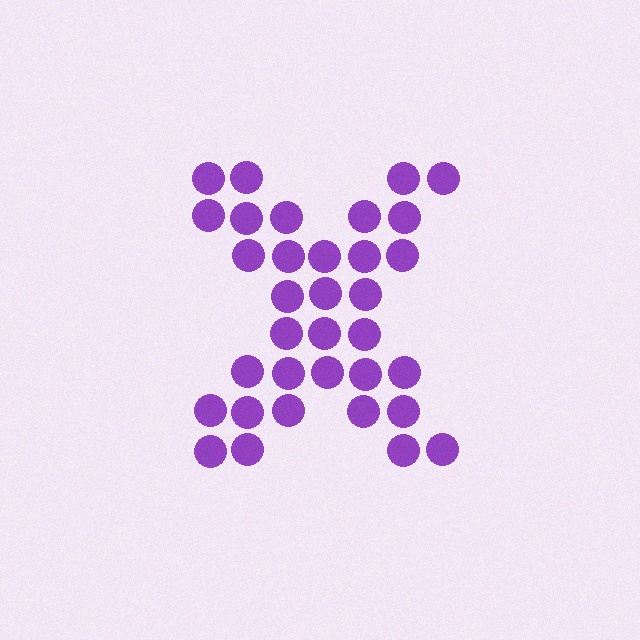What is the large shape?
The large shape is the letter X.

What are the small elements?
The small elements are circles.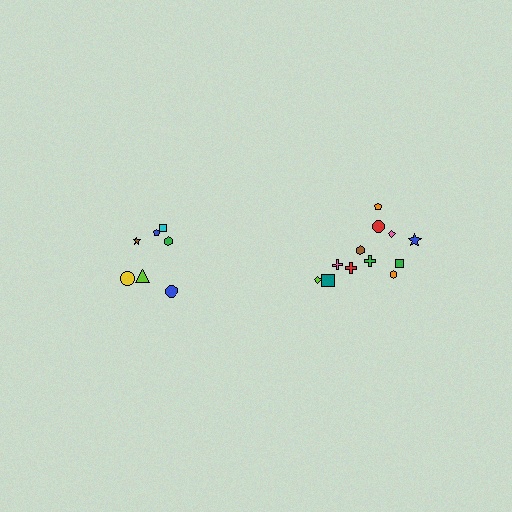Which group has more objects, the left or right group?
The right group.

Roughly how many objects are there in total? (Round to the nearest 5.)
Roughly 20 objects in total.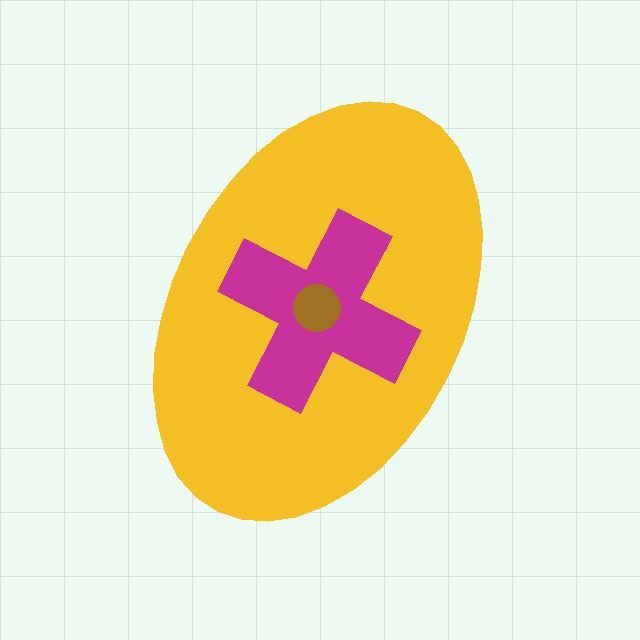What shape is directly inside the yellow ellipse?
The magenta cross.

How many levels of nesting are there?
3.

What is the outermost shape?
The yellow ellipse.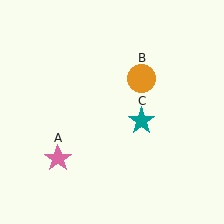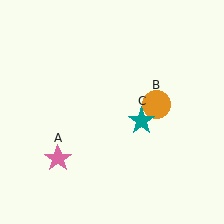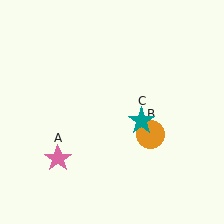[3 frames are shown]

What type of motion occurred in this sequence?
The orange circle (object B) rotated clockwise around the center of the scene.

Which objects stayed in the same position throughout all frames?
Pink star (object A) and teal star (object C) remained stationary.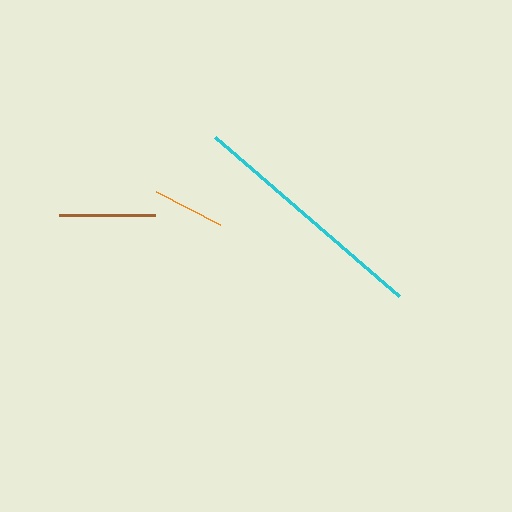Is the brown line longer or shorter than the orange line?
The brown line is longer than the orange line.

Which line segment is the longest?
The cyan line is the longest at approximately 243 pixels.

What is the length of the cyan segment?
The cyan segment is approximately 243 pixels long.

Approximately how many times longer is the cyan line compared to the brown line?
The cyan line is approximately 2.5 times the length of the brown line.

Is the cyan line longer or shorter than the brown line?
The cyan line is longer than the brown line.